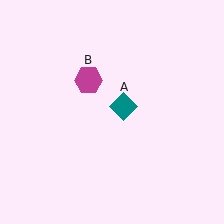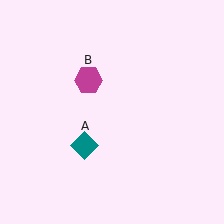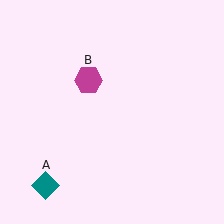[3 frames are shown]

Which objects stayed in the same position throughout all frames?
Magenta hexagon (object B) remained stationary.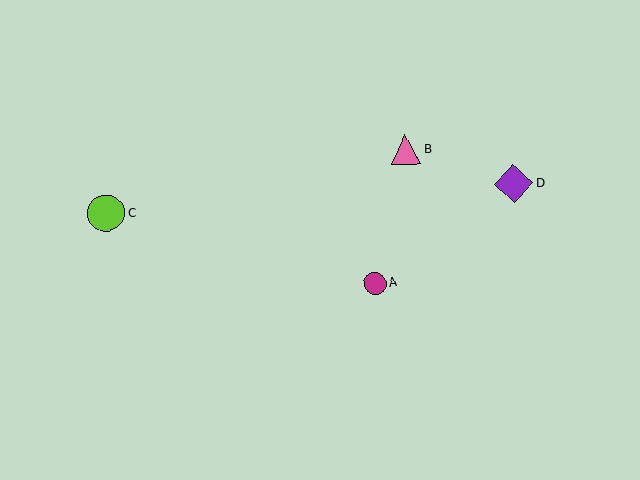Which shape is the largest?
The purple diamond (labeled D) is the largest.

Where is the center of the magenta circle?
The center of the magenta circle is at (375, 283).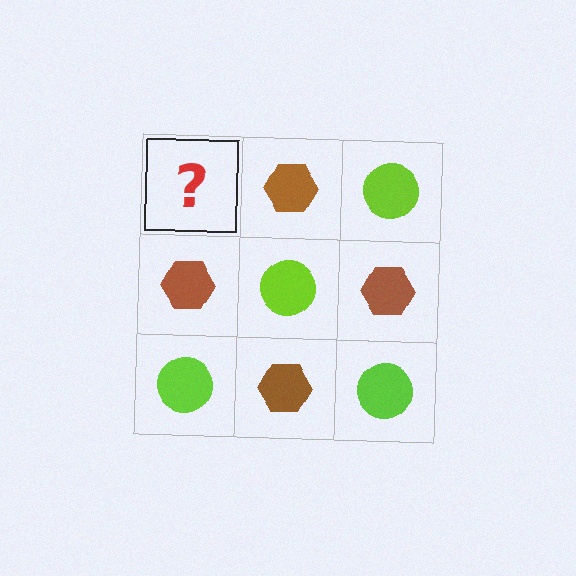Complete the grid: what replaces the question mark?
The question mark should be replaced with a lime circle.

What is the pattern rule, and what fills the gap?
The rule is that it alternates lime circle and brown hexagon in a checkerboard pattern. The gap should be filled with a lime circle.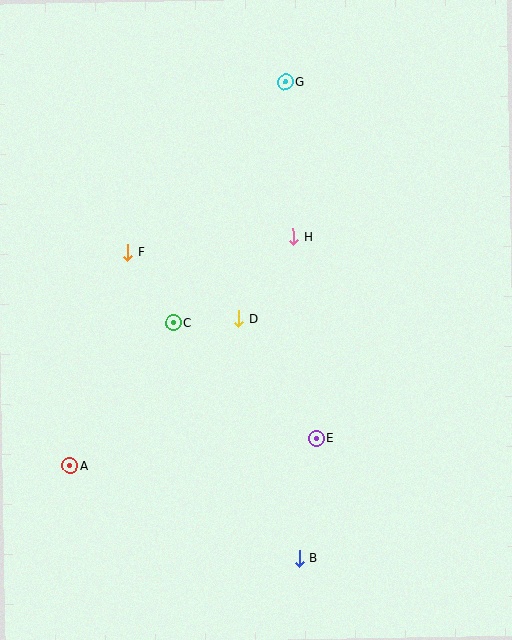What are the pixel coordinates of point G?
Point G is at (285, 82).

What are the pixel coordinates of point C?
Point C is at (173, 323).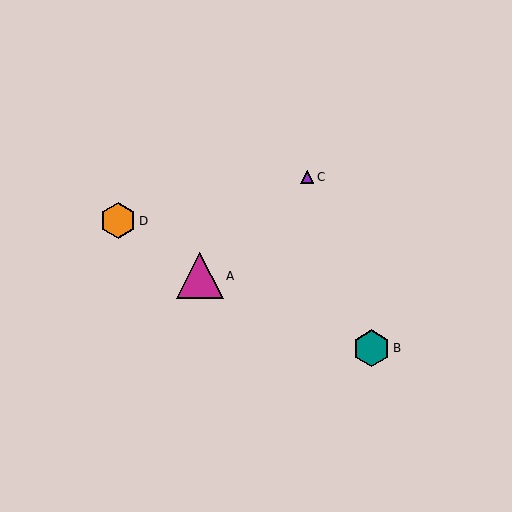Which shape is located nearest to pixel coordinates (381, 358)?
The teal hexagon (labeled B) at (372, 348) is nearest to that location.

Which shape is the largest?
The magenta triangle (labeled A) is the largest.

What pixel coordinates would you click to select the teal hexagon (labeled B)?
Click at (372, 348) to select the teal hexagon B.